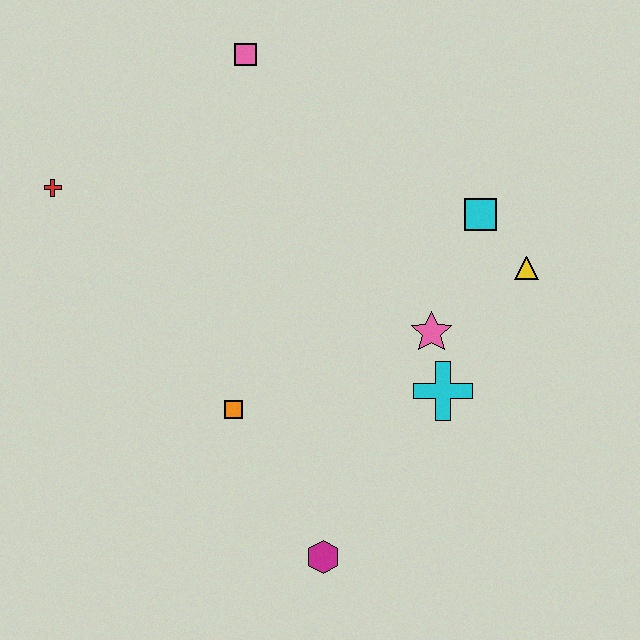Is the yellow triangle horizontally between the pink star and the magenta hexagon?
No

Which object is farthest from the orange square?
The pink square is farthest from the orange square.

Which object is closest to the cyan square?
The yellow triangle is closest to the cyan square.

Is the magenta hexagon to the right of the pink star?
No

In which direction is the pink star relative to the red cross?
The pink star is to the right of the red cross.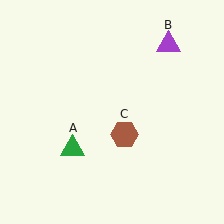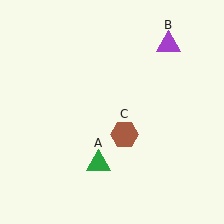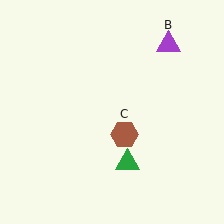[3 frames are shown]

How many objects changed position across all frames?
1 object changed position: green triangle (object A).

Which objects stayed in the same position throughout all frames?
Purple triangle (object B) and brown hexagon (object C) remained stationary.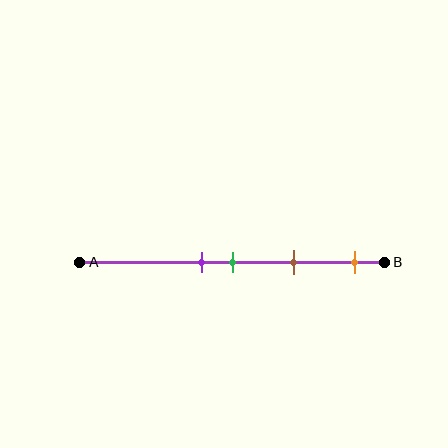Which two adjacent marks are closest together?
The purple and green marks are the closest adjacent pair.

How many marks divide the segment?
There are 4 marks dividing the segment.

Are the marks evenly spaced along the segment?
No, the marks are not evenly spaced.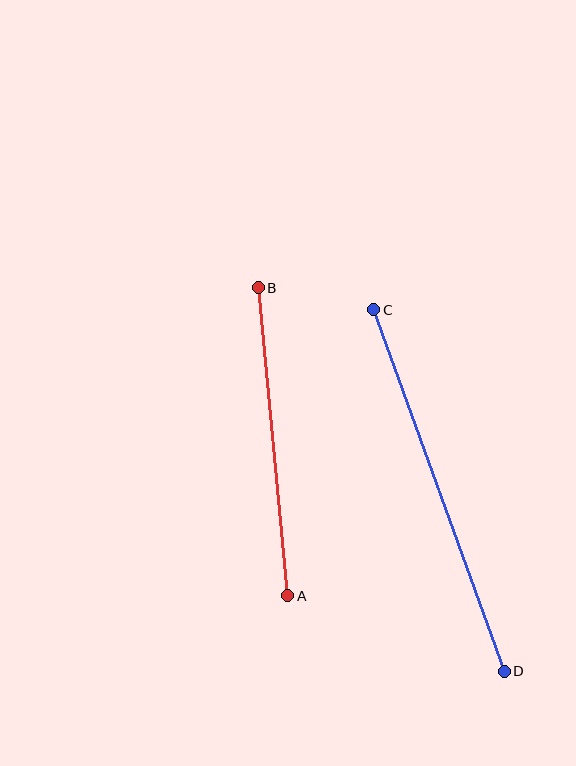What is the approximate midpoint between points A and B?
The midpoint is at approximately (273, 442) pixels.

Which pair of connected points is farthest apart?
Points C and D are farthest apart.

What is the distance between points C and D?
The distance is approximately 384 pixels.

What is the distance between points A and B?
The distance is approximately 310 pixels.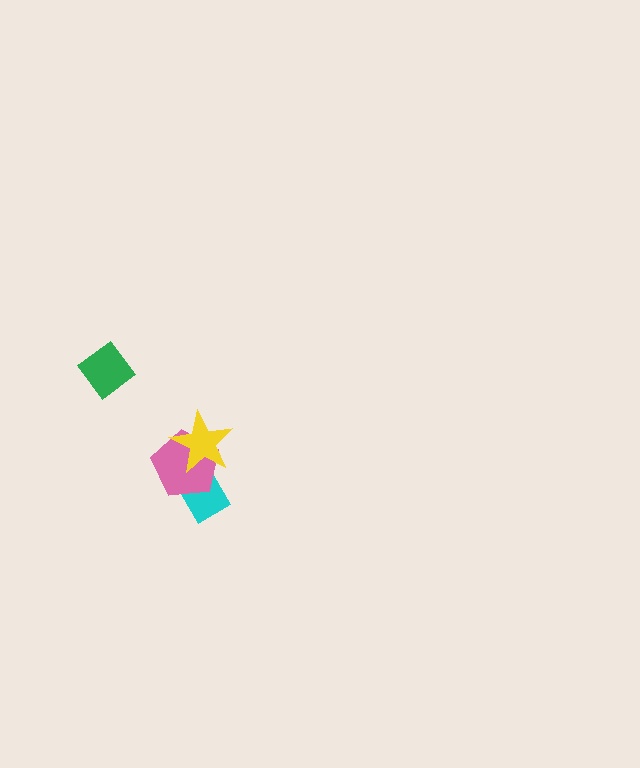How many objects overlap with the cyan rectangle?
2 objects overlap with the cyan rectangle.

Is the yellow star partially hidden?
No, no other shape covers it.